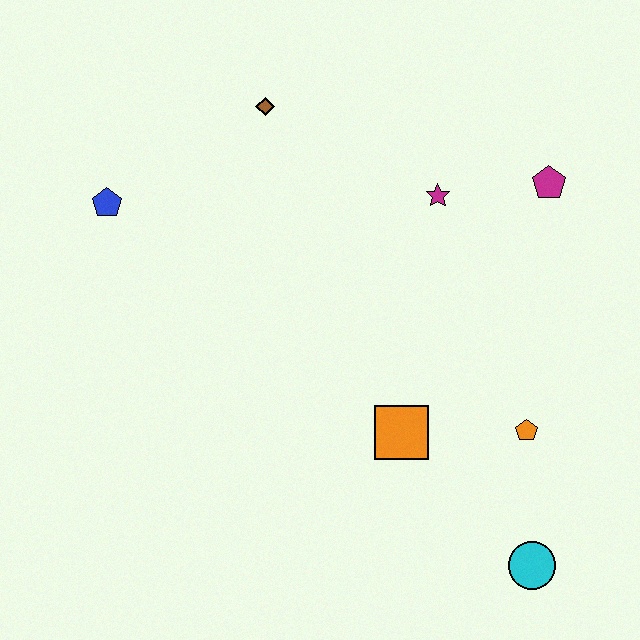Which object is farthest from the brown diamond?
The cyan circle is farthest from the brown diamond.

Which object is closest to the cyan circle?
The orange pentagon is closest to the cyan circle.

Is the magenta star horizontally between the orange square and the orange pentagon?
Yes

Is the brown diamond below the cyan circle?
No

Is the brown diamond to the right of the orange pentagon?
No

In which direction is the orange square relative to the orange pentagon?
The orange square is to the left of the orange pentagon.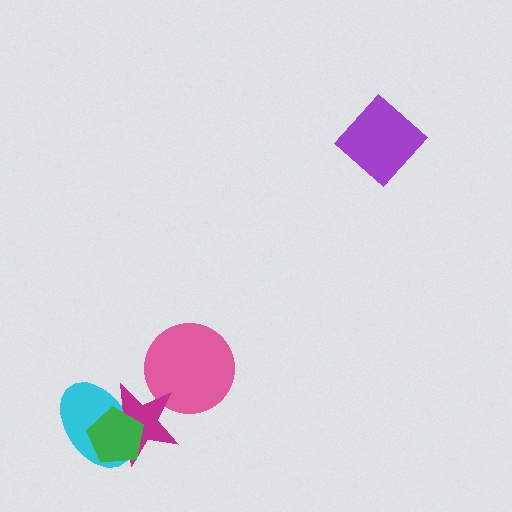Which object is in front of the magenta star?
The green pentagon is in front of the magenta star.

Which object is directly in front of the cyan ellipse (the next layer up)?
The magenta star is directly in front of the cyan ellipse.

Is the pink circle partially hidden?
Yes, it is partially covered by another shape.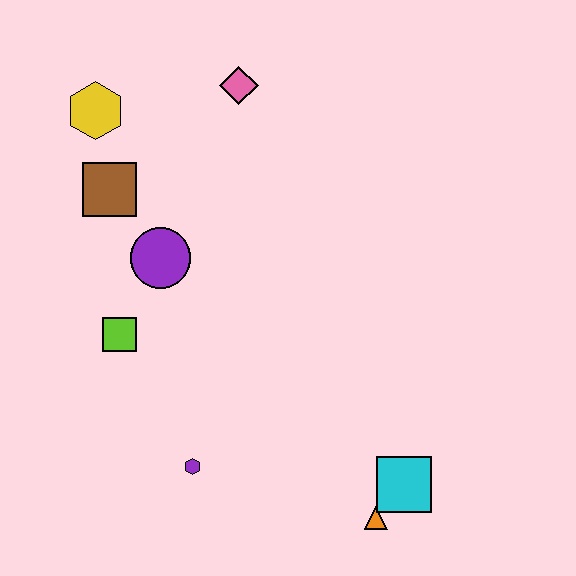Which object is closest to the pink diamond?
The yellow hexagon is closest to the pink diamond.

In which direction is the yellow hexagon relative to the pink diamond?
The yellow hexagon is to the left of the pink diamond.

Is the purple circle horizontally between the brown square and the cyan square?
Yes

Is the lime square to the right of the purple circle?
No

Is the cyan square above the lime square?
No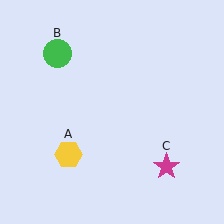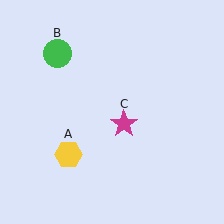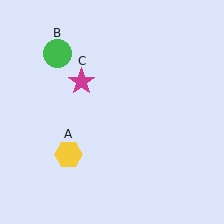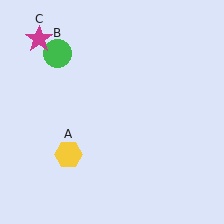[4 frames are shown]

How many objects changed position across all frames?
1 object changed position: magenta star (object C).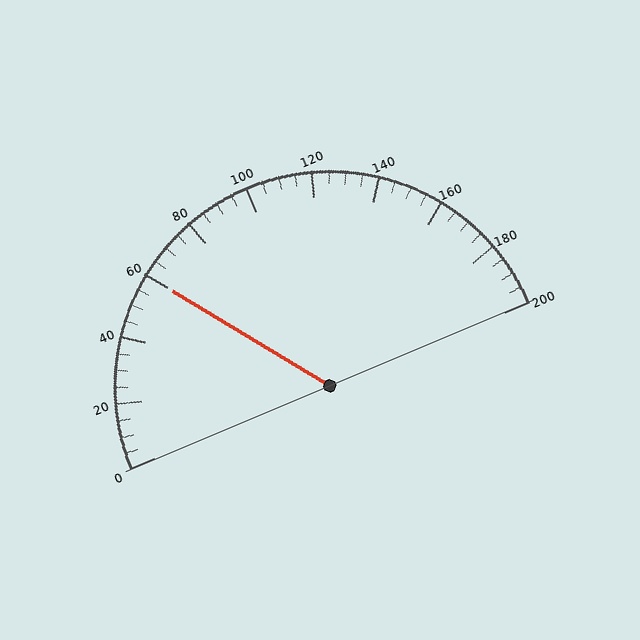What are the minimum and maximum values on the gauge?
The gauge ranges from 0 to 200.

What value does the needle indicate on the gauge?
The needle indicates approximately 60.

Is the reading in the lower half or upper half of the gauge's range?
The reading is in the lower half of the range (0 to 200).